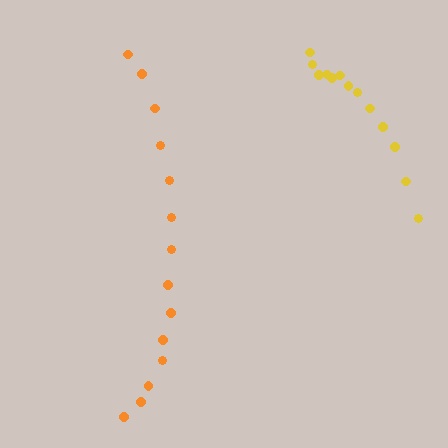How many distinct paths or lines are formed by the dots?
There are 2 distinct paths.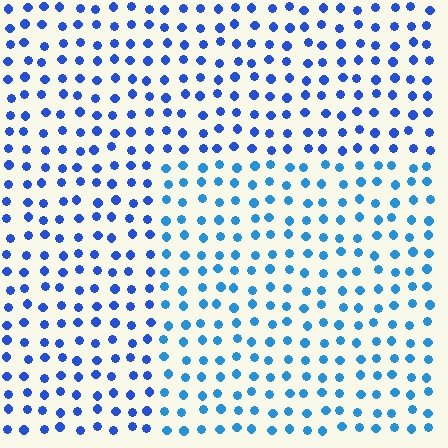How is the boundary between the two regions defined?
The boundary is defined purely by a slight shift in hue (about 23 degrees). Spacing, size, and orientation are identical on both sides.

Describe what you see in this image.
The image is filled with small blue elements in a uniform arrangement. A rectangle-shaped region is visible where the elements are tinted to a slightly different hue, forming a subtle color boundary.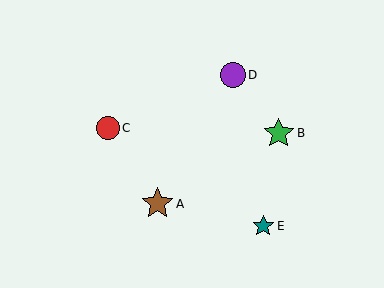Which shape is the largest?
The brown star (labeled A) is the largest.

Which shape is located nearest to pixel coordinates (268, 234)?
The teal star (labeled E) at (263, 226) is nearest to that location.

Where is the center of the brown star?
The center of the brown star is at (157, 204).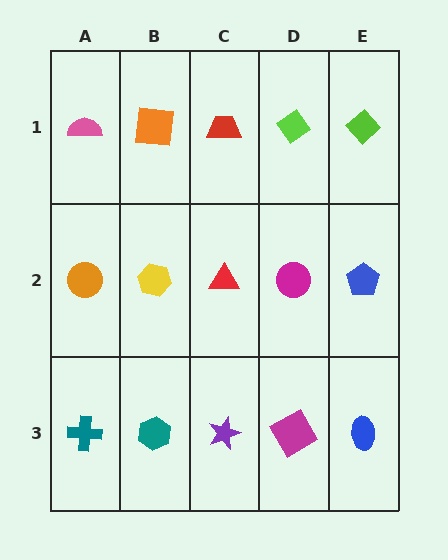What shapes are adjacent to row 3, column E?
A blue pentagon (row 2, column E), a magenta square (row 3, column D).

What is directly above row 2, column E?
A lime diamond.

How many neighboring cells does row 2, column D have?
4.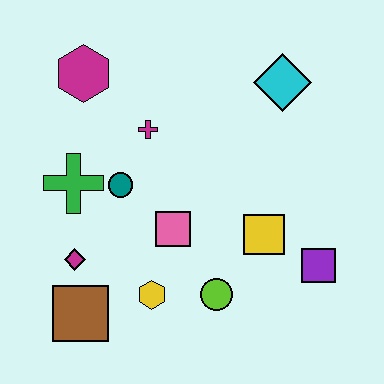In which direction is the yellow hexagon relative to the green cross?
The yellow hexagon is below the green cross.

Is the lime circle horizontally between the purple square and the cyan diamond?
No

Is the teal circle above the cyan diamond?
No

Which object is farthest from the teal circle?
The purple square is farthest from the teal circle.